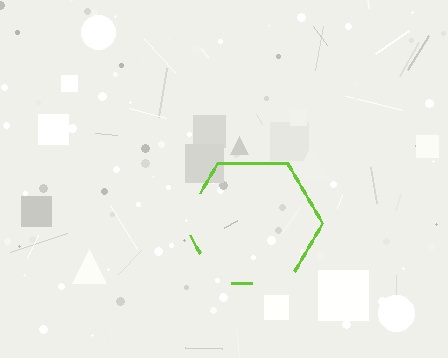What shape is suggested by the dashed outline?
The dashed outline suggests a hexagon.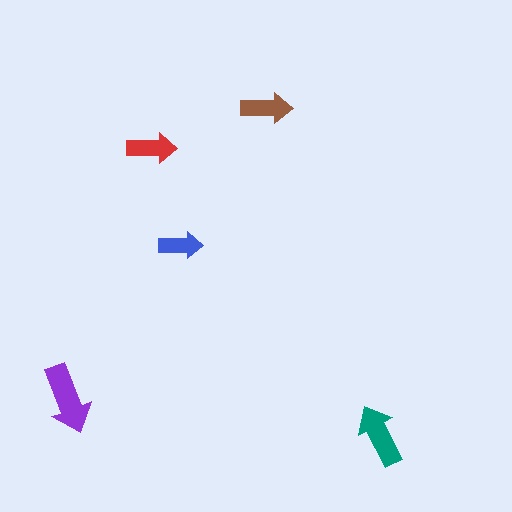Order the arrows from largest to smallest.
the purple one, the teal one, the brown one, the red one, the blue one.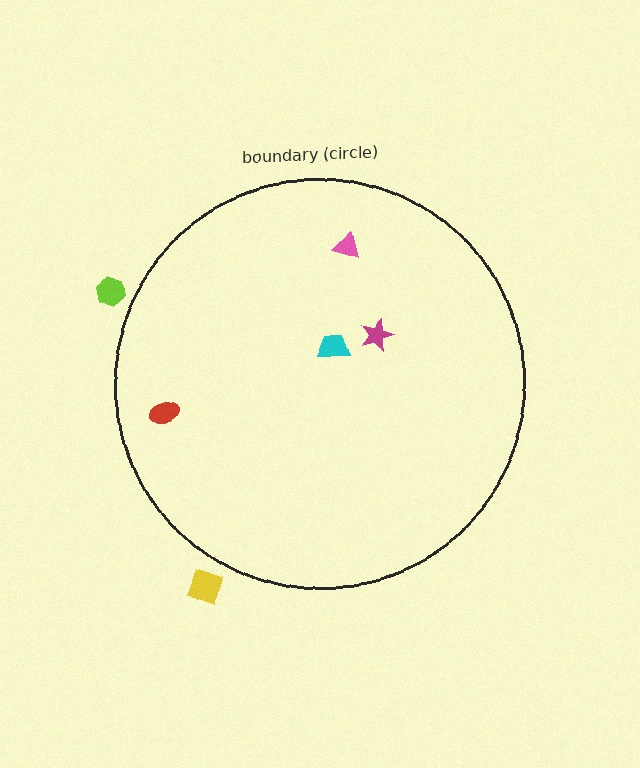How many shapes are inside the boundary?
4 inside, 2 outside.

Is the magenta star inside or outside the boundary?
Inside.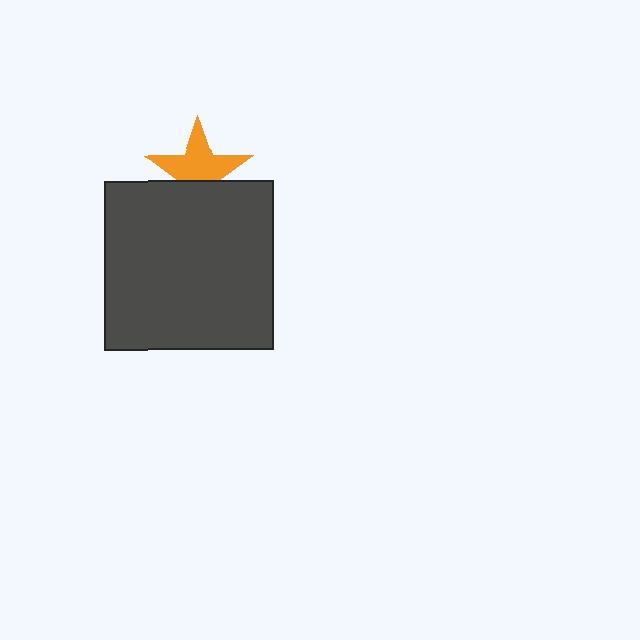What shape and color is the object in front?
The object in front is a dark gray square.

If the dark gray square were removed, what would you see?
You would see the complete orange star.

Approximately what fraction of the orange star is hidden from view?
Roughly 38% of the orange star is hidden behind the dark gray square.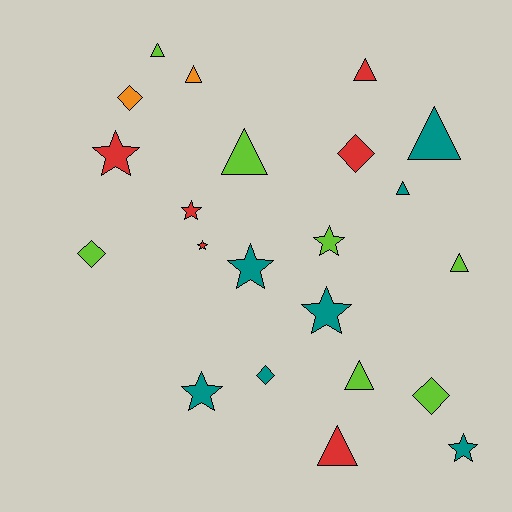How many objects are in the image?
There are 22 objects.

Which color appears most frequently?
Lime, with 7 objects.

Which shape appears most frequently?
Triangle, with 9 objects.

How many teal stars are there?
There are 4 teal stars.